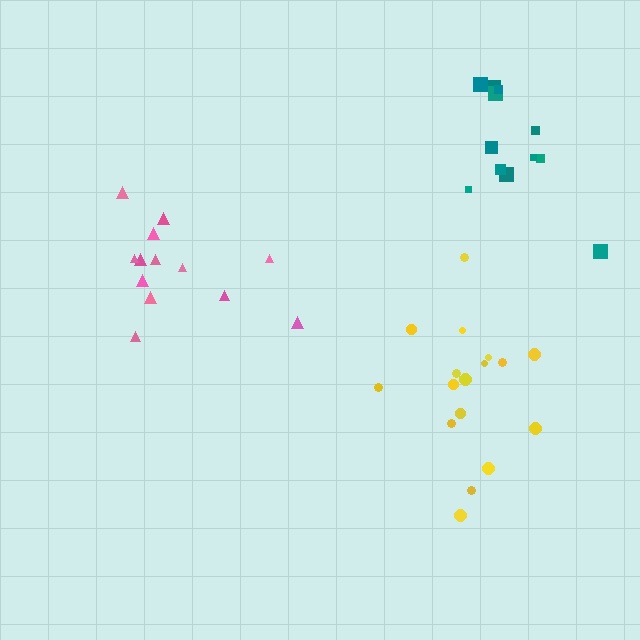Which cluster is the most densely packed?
Pink.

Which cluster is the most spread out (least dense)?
Teal.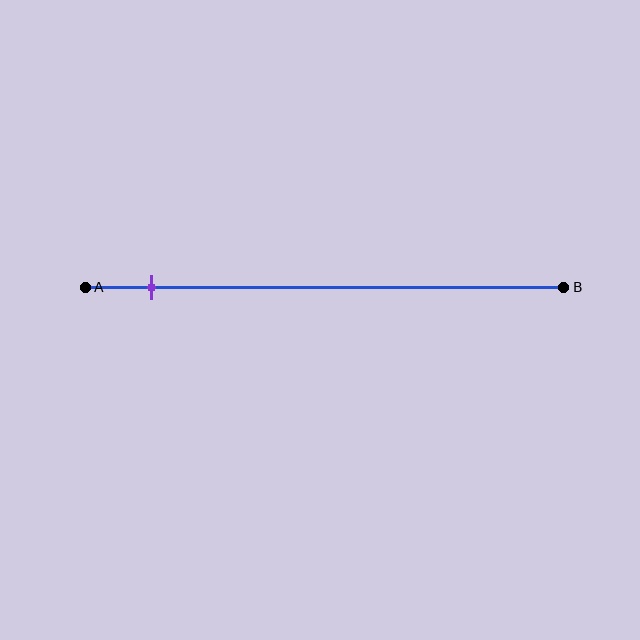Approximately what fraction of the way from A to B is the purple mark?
The purple mark is approximately 15% of the way from A to B.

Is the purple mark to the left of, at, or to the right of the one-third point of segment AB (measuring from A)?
The purple mark is to the left of the one-third point of segment AB.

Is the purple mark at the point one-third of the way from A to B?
No, the mark is at about 15% from A, not at the 33% one-third point.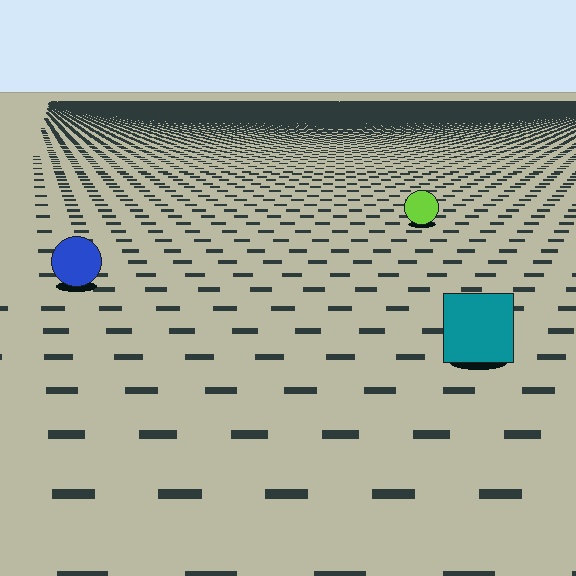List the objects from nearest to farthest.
From nearest to farthest: the teal square, the blue circle, the lime circle.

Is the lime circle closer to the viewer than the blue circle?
No. The blue circle is closer — you can tell from the texture gradient: the ground texture is coarser near it.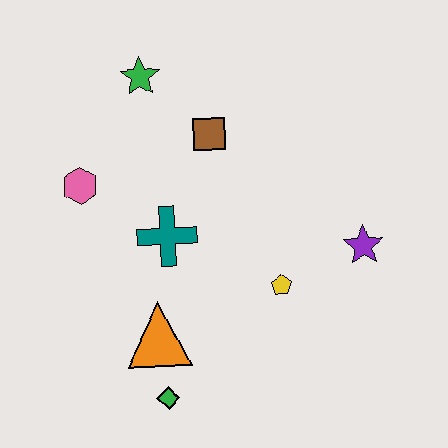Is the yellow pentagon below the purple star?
Yes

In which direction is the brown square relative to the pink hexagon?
The brown square is to the right of the pink hexagon.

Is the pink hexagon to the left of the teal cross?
Yes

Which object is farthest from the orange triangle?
The green star is farthest from the orange triangle.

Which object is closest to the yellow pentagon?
The purple star is closest to the yellow pentagon.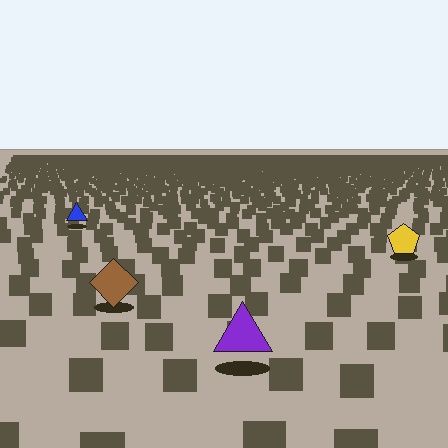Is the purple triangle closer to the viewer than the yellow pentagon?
Yes. The purple triangle is closer — you can tell from the texture gradient: the ground texture is coarser near it.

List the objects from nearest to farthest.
From nearest to farthest: the purple triangle, the brown diamond, the yellow pentagon, the blue triangle.